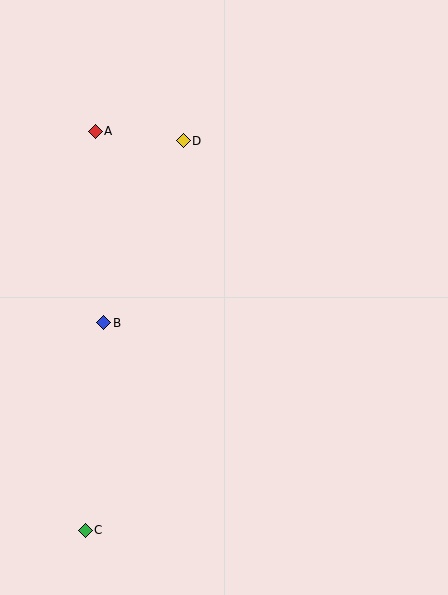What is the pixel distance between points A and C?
The distance between A and C is 399 pixels.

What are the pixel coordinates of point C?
Point C is at (85, 530).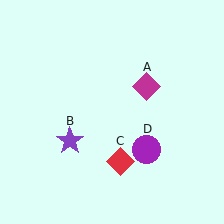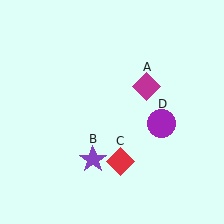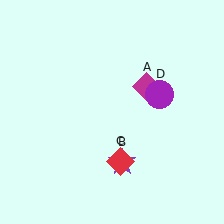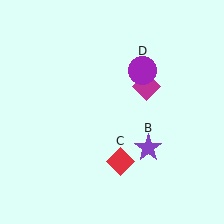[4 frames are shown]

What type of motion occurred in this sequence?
The purple star (object B), purple circle (object D) rotated counterclockwise around the center of the scene.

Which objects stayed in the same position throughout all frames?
Magenta diamond (object A) and red diamond (object C) remained stationary.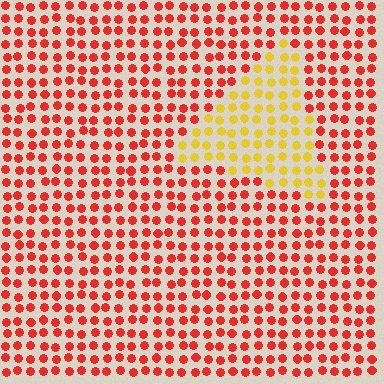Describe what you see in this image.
The image is filled with small red elements in a uniform arrangement. A triangle-shaped region is visible where the elements are tinted to a slightly different hue, forming a subtle color boundary.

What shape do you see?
I see a triangle.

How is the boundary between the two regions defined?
The boundary is defined purely by a slight shift in hue (about 51 degrees). Spacing, size, and orientation are identical on both sides.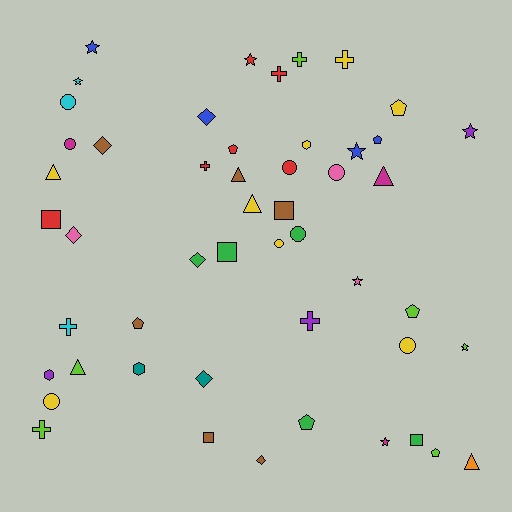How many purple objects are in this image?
There are 3 purple objects.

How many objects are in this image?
There are 50 objects.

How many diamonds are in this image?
There are 6 diamonds.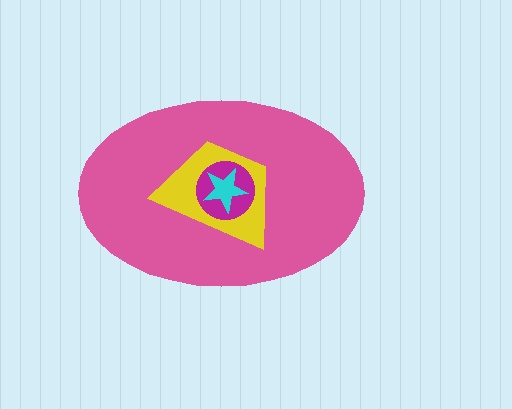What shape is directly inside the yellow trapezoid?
The magenta circle.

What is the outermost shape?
The pink ellipse.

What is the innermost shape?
The cyan star.